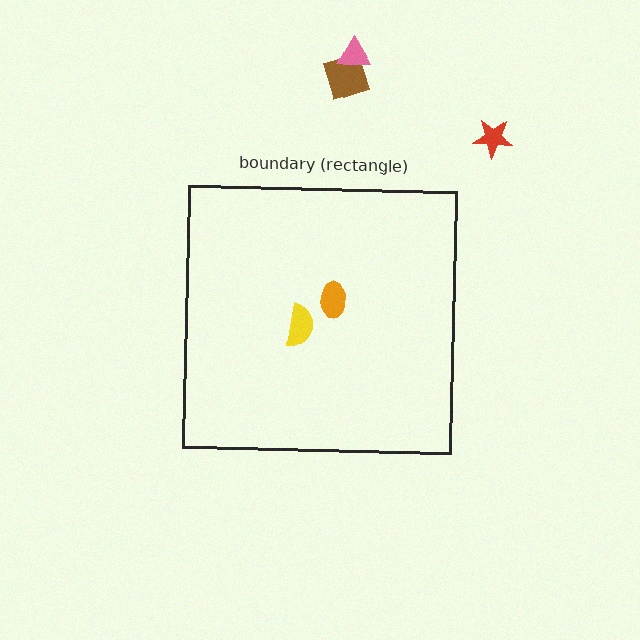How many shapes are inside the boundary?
2 inside, 3 outside.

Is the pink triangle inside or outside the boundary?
Outside.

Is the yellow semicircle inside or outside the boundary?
Inside.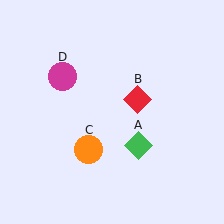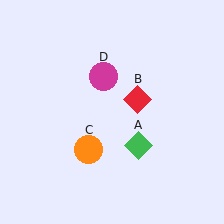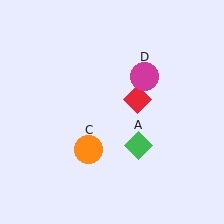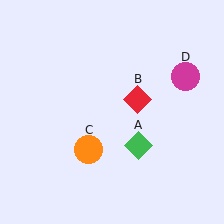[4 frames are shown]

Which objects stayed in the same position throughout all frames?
Green diamond (object A) and red diamond (object B) and orange circle (object C) remained stationary.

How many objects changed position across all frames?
1 object changed position: magenta circle (object D).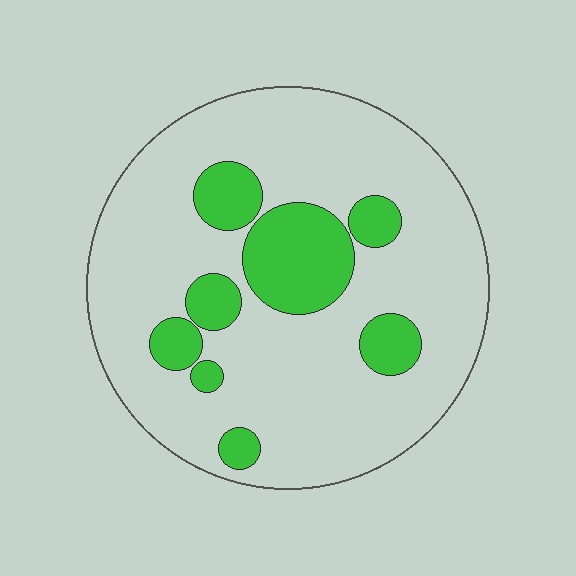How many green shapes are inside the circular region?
8.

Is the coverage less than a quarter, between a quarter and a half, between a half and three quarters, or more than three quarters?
Less than a quarter.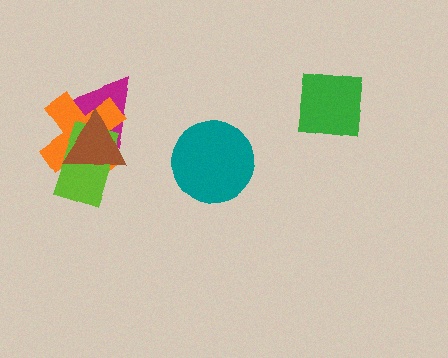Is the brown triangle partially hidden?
No, no other shape covers it.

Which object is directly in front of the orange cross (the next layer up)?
The lime rectangle is directly in front of the orange cross.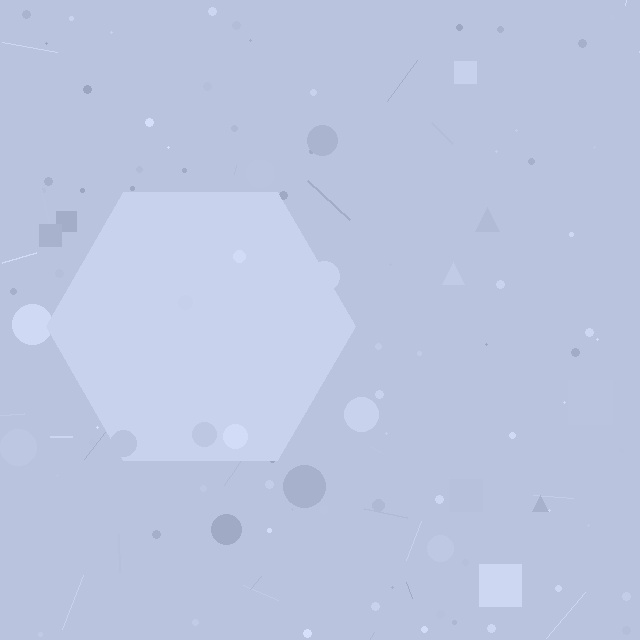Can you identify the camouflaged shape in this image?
The camouflaged shape is a hexagon.